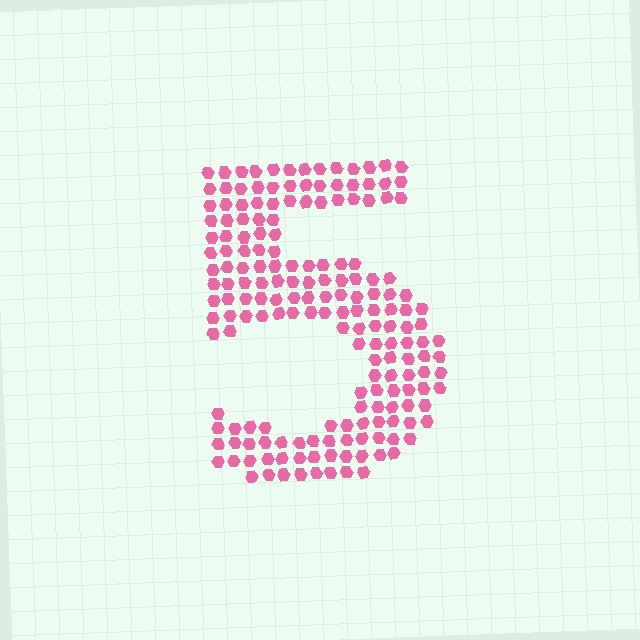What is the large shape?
The large shape is the digit 5.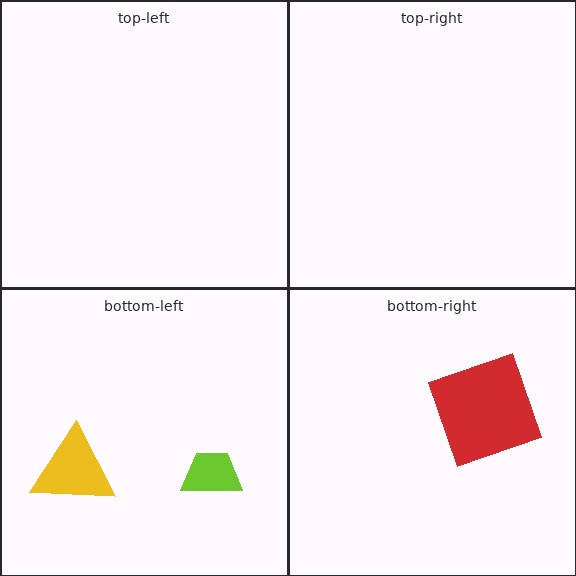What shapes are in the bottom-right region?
The red square.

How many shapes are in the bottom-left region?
2.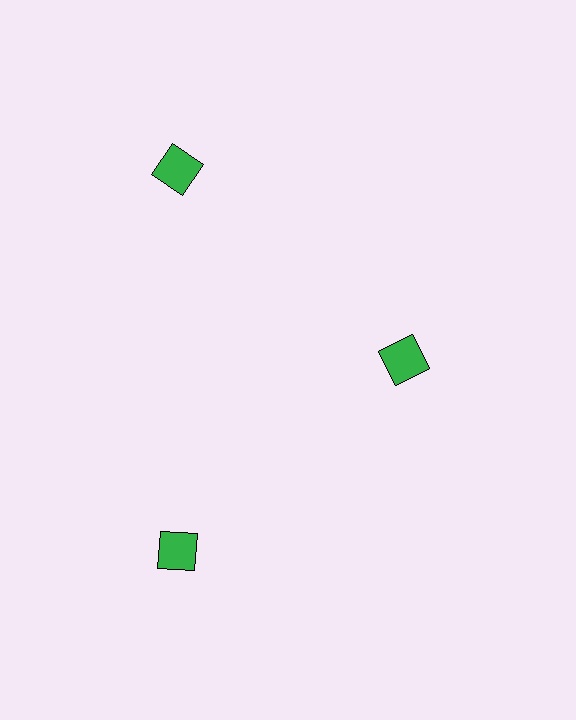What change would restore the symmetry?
The symmetry would be restored by moving it outward, back onto the ring so that all 3 squares sit at equal angles and equal distance from the center.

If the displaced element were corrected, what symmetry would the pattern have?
It would have 3-fold rotational symmetry — the pattern would map onto itself every 120 degrees.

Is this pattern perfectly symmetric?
No. The 3 green squares are arranged in a ring, but one element near the 3 o'clock position is pulled inward toward the center, breaking the 3-fold rotational symmetry.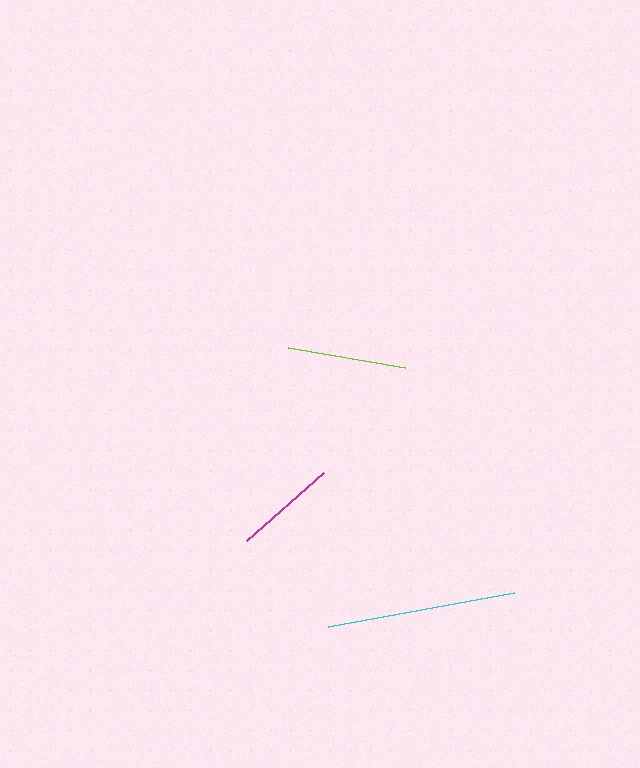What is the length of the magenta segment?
The magenta segment is approximately 102 pixels long.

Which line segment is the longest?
The cyan line is the longest at approximately 189 pixels.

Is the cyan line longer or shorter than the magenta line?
The cyan line is longer than the magenta line.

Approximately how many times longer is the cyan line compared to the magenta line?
The cyan line is approximately 1.8 times the length of the magenta line.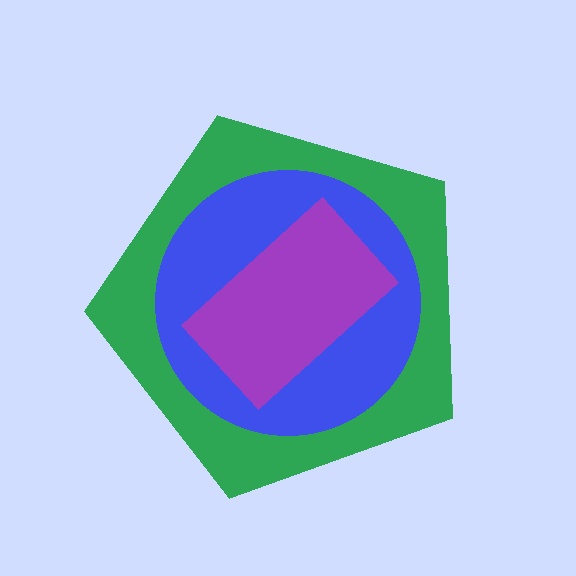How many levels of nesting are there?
3.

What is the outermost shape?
The green pentagon.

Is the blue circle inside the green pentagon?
Yes.